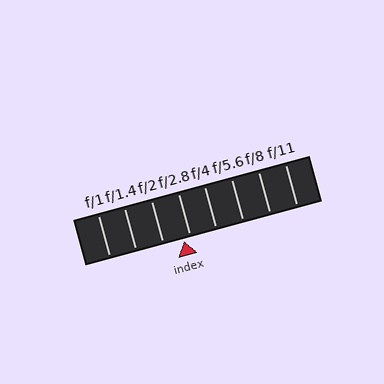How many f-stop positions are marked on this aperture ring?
There are 8 f-stop positions marked.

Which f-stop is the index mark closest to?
The index mark is closest to f/2.8.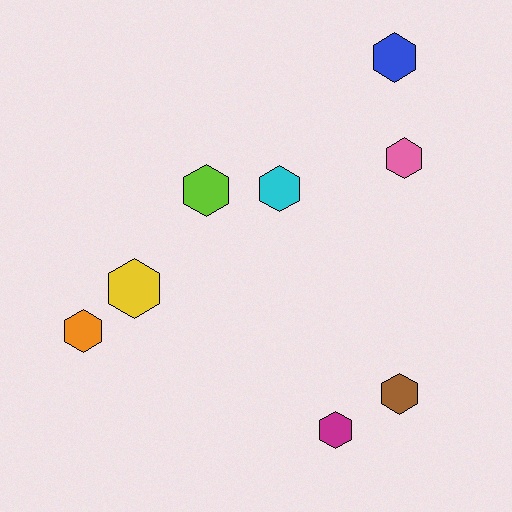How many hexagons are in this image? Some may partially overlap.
There are 8 hexagons.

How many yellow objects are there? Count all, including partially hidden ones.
There is 1 yellow object.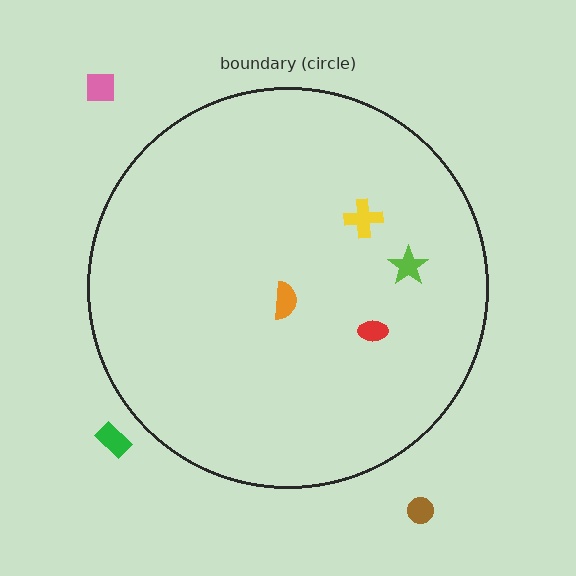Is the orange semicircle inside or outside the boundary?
Inside.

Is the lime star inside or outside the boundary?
Inside.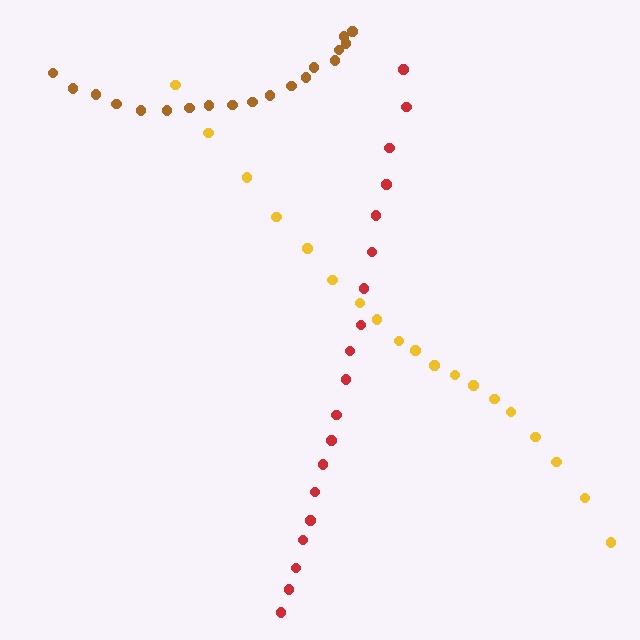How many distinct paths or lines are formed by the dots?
There are 3 distinct paths.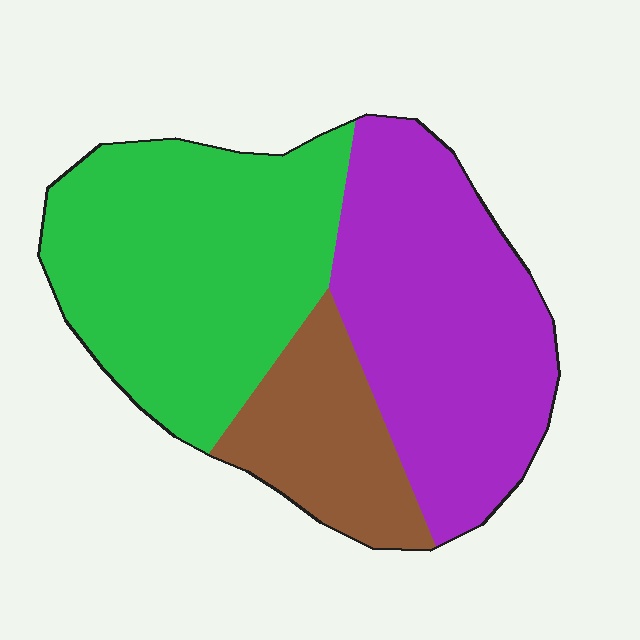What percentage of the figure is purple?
Purple takes up about two fifths (2/5) of the figure.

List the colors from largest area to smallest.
From largest to smallest: green, purple, brown.